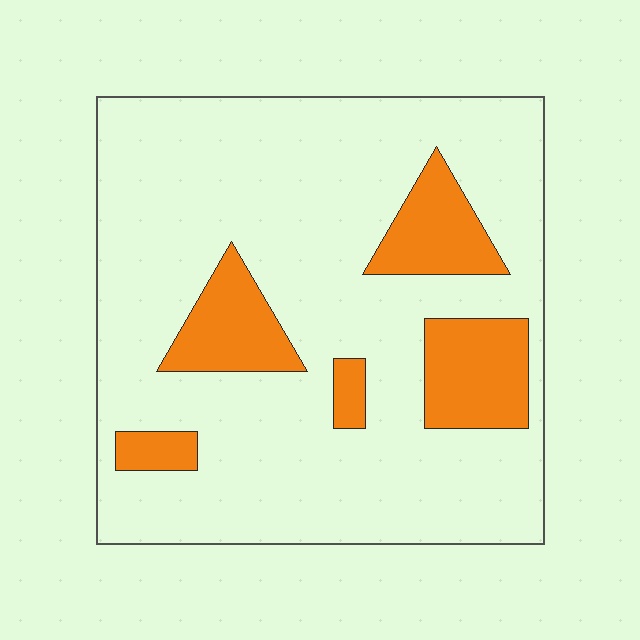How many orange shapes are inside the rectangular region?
5.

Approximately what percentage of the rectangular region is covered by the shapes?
Approximately 20%.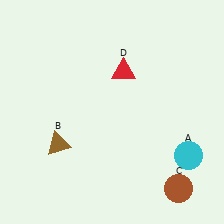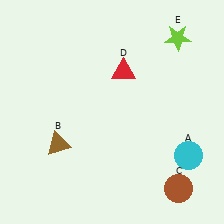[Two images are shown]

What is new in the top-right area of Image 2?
A lime star (E) was added in the top-right area of Image 2.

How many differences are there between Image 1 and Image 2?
There is 1 difference between the two images.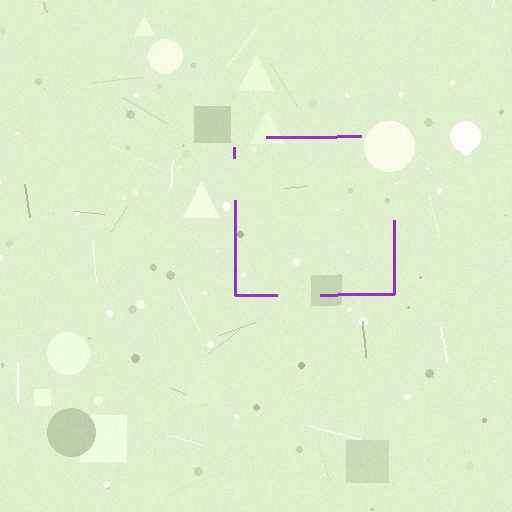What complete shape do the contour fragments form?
The contour fragments form a square.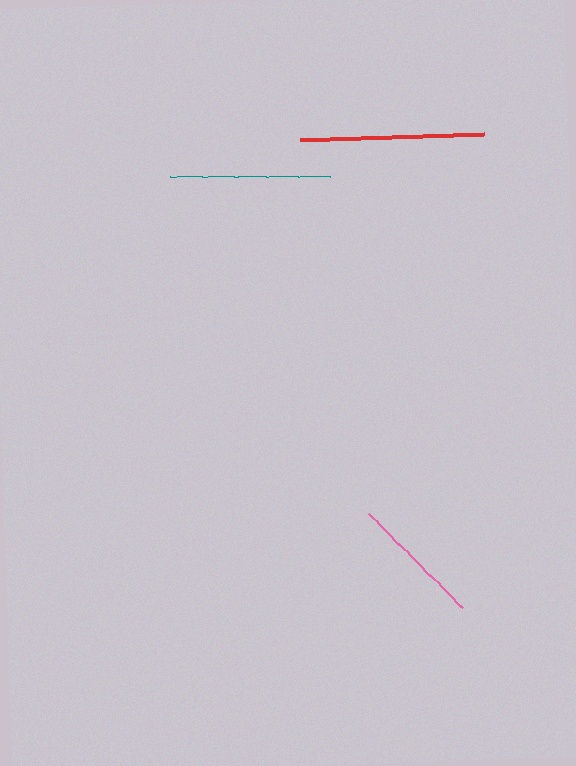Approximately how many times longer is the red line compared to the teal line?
The red line is approximately 1.1 times the length of the teal line.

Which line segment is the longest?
The red line is the longest at approximately 184 pixels.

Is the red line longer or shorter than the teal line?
The red line is longer than the teal line.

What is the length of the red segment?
The red segment is approximately 184 pixels long.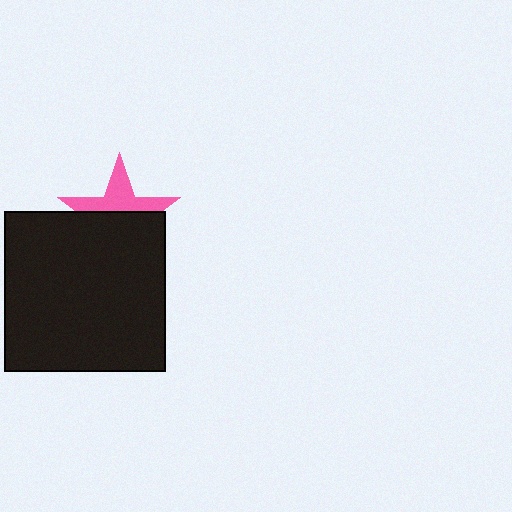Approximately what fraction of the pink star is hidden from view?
Roughly 56% of the pink star is hidden behind the black square.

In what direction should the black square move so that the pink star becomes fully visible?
The black square should move down. That is the shortest direction to clear the overlap and leave the pink star fully visible.